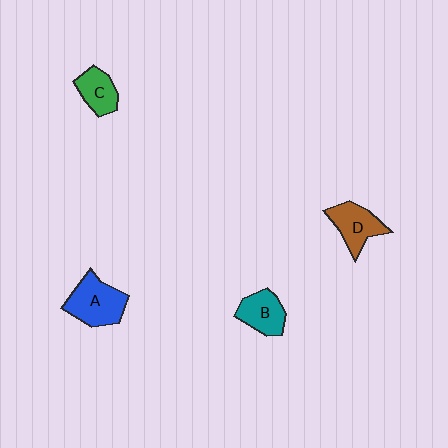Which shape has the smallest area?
Shape C (green).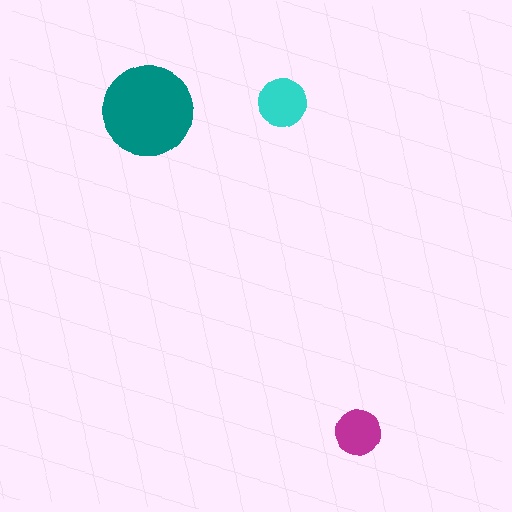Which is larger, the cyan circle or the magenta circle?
The cyan one.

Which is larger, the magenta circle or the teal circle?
The teal one.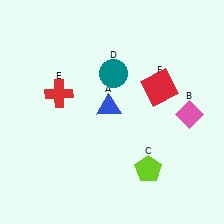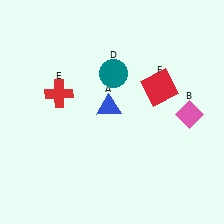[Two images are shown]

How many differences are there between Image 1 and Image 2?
There is 1 difference between the two images.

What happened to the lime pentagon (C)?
The lime pentagon (C) was removed in Image 2. It was in the bottom-right area of Image 1.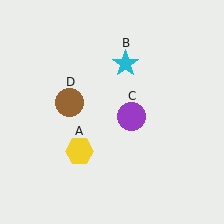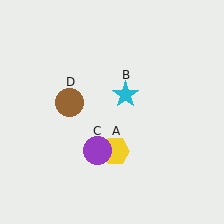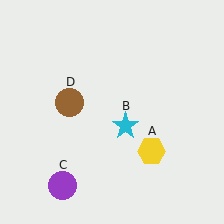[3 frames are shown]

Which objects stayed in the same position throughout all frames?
Brown circle (object D) remained stationary.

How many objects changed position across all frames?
3 objects changed position: yellow hexagon (object A), cyan star (object B), purple circle (object C).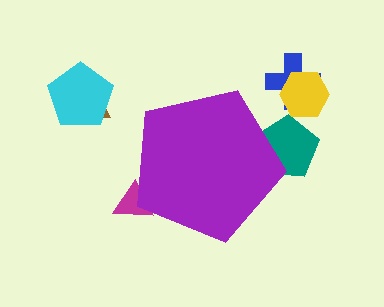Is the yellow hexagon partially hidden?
No, the yellow hexagon is fully visible.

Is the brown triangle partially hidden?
No, the brown triangle is fully visible.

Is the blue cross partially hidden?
No, the blue cross is fully visible.